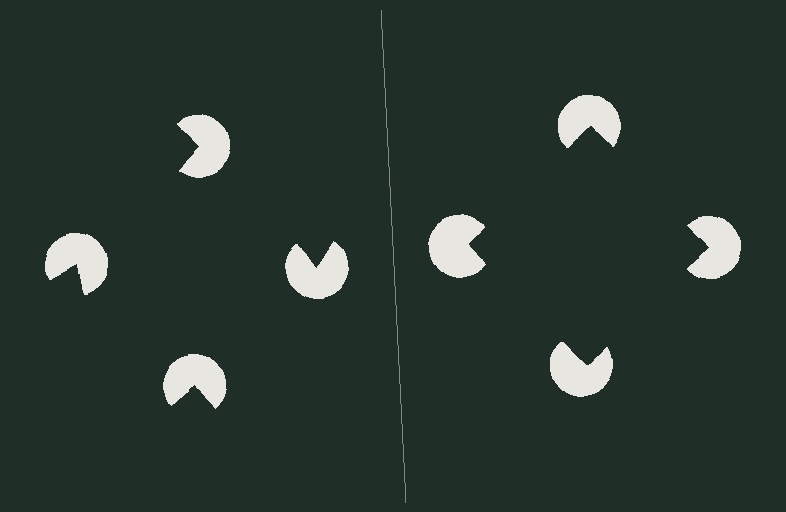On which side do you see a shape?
An illusory square appears on the right side. On the left side the wedge cuts are rotated, so no coherent shape forms.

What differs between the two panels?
The pac-man discs are positioned identically on both sides; only the wedge orientations differ. On the right they align to a square; on the left they are misaligned.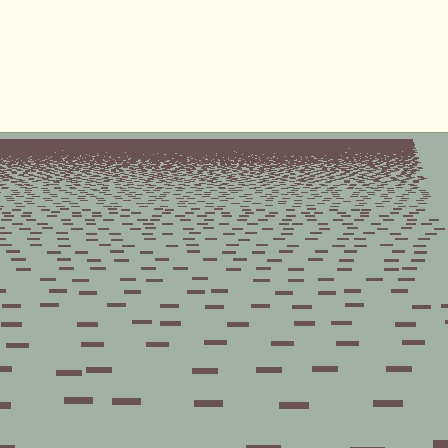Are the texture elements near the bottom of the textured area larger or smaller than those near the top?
Larger. Near the bottom, elements are closer to the viewer and appear at a bigger on-screen size.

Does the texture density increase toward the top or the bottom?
Density increases toward the top.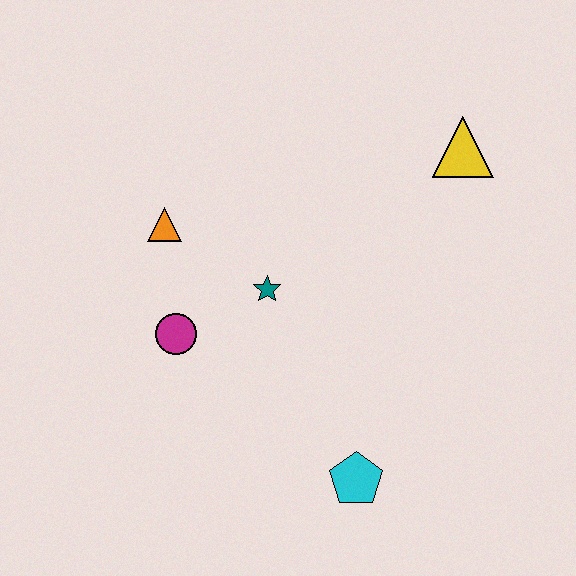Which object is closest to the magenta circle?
The teal star is closest to the magenta circle.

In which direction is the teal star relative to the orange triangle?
The teal star is to the right of the orange triangle.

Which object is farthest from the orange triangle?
The cyan pentagon is farthest from the orange triangle.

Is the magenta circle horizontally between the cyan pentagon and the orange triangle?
Yes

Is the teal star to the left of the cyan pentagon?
Yes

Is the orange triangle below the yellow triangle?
Yes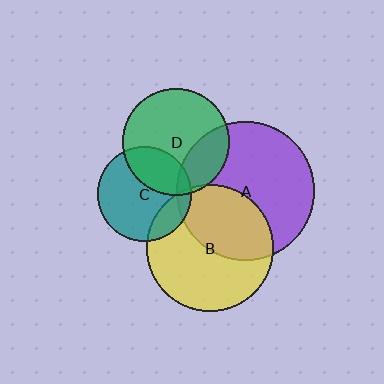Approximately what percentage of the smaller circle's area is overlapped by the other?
Approximately 5%.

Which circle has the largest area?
Circle A (purple).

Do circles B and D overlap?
Yes.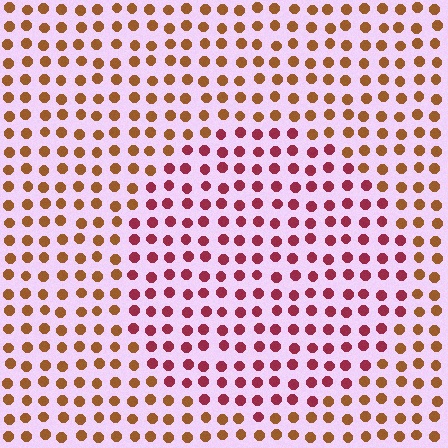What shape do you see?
I see a circle.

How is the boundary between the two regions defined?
The boundary is defined purely by a slight shift in hue (about 43 degrees). Spacing, size, and orientation are identical on both sides.